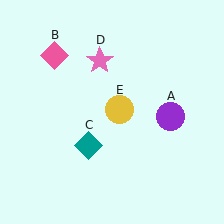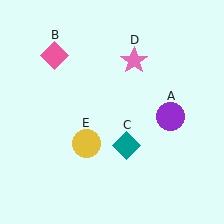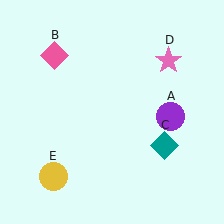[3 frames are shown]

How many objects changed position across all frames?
3 objects changed position: teal diamond (object C), pink star (object D), yellow circle (object E).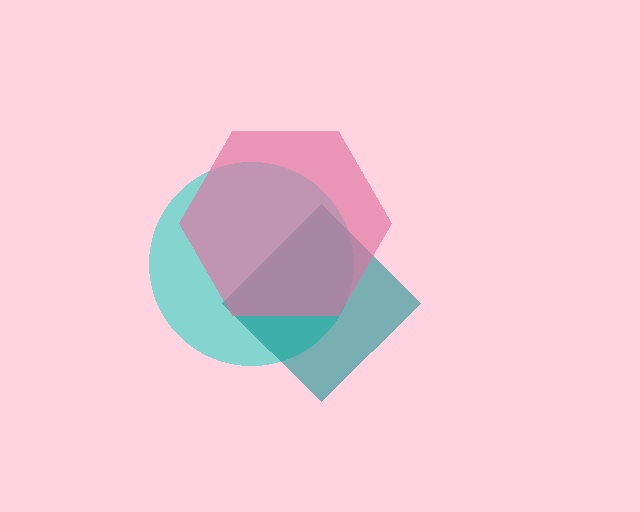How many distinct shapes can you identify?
There are 3 distinct shapes: a cyan circle, a teal diamond, a pink hexagon.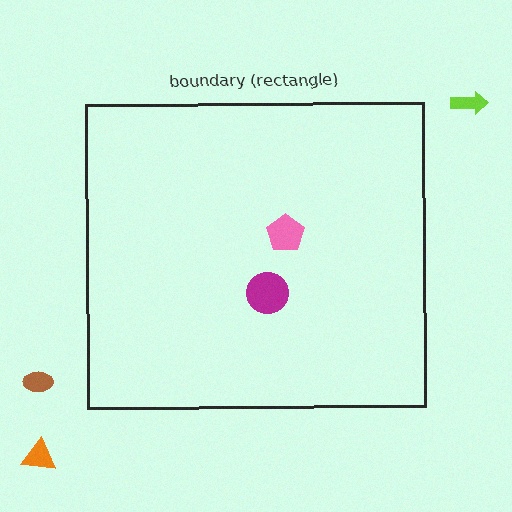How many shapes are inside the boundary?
2 inside, 3 outside.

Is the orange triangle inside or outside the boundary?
Outside.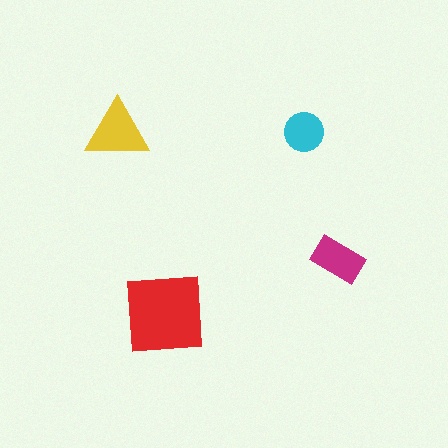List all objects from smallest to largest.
The cyan circle, the magenta rectangle, the yellow triangle, the red square.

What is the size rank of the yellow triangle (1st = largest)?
2nd.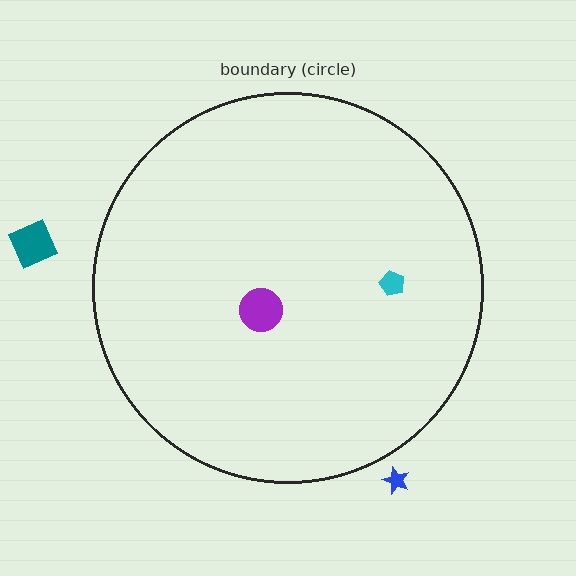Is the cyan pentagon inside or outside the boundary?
Inside.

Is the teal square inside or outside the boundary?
Outside.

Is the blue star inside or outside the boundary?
Outside.